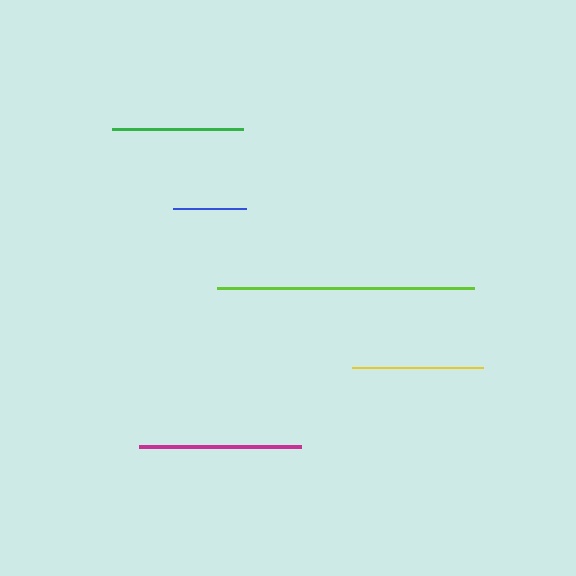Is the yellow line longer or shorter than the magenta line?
The magenta line is longer than the yellow line.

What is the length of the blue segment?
The blue segment is approximately 73 pixels long.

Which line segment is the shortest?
The blue line is the shortest at approximately 73 pixels.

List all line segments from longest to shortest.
From longest to shortest: lime, magenta, yellow, green, blue.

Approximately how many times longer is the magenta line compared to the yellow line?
The magenta line is approximately 1.2 times the length of the yellow line.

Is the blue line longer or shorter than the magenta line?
The magenta line is longer than the blue line.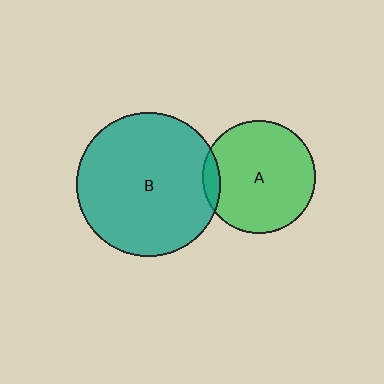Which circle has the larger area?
Circle B (teal).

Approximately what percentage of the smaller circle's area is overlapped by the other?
Approximately 10%.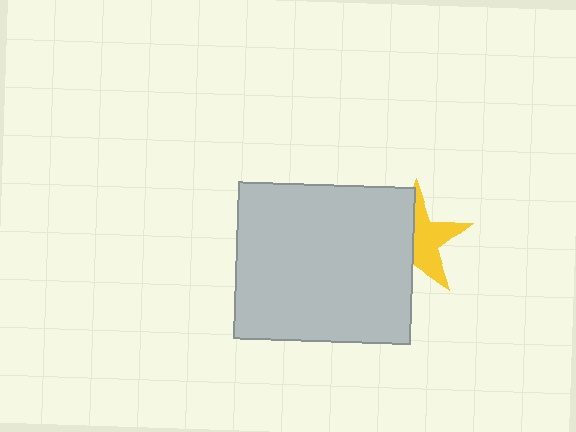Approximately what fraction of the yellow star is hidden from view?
Roughly 50% of the yellow star is hidden behind the light gray rectangle.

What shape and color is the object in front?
The object in front is a light gray rectangle.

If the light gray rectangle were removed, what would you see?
You would see the complete yellow star.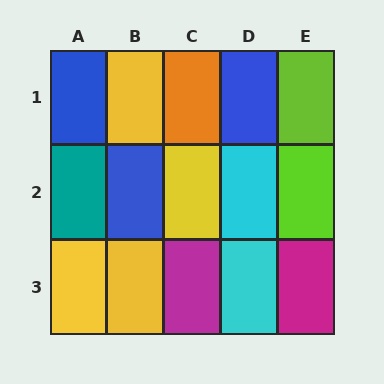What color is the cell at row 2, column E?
Lime.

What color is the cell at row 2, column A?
Teal.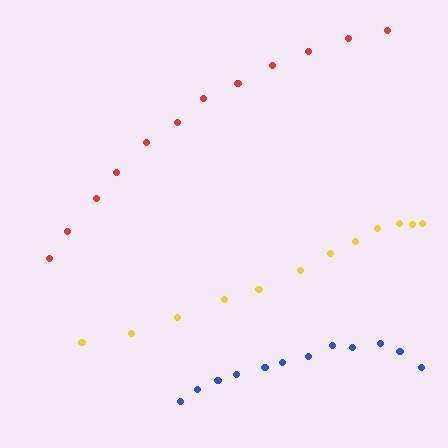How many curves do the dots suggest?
There are 3 distinct paths.